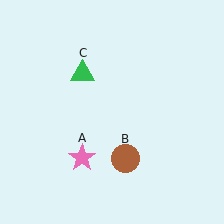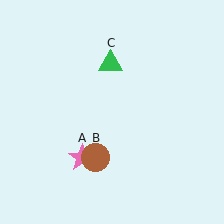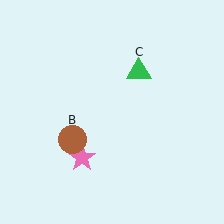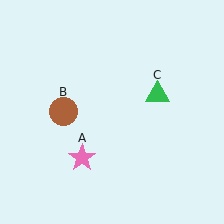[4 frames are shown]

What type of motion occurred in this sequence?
The brown circle (object B), green triangle (object C) rotated clockwise around the center of the scene.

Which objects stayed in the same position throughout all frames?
Pink star (object A) remained stationary.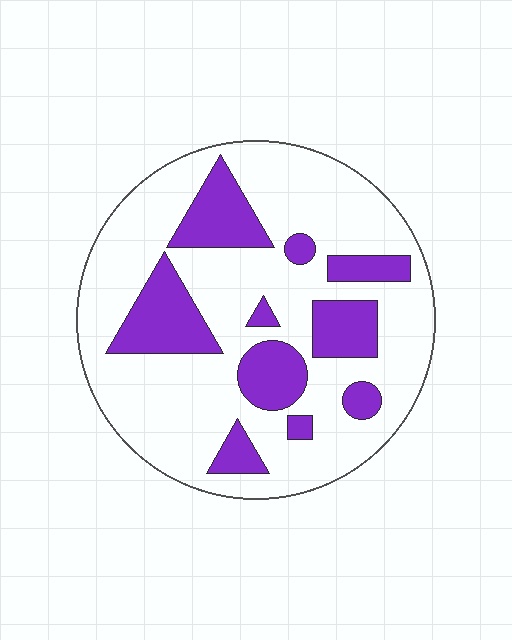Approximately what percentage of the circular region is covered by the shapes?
Approximately 25%.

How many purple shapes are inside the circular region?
10.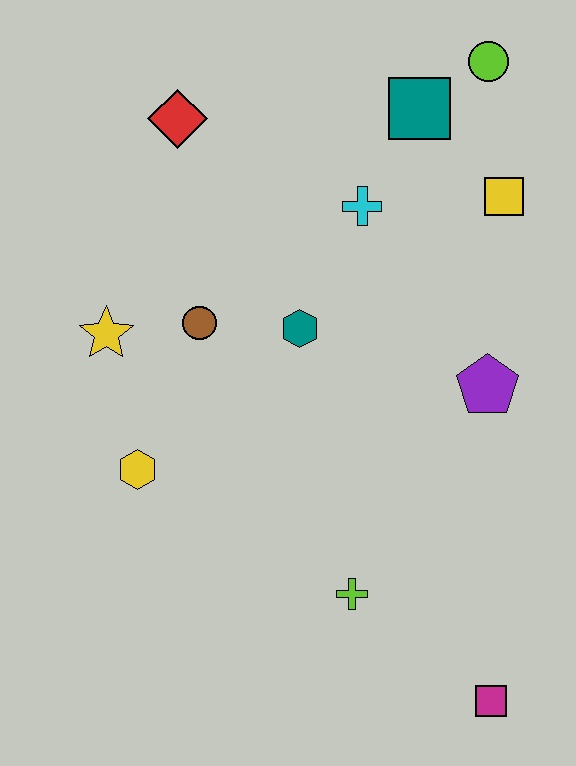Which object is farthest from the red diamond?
The magenta square is farthest from the red diamond.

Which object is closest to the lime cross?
The magenta square is closest to the lime cross.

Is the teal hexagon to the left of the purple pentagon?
Yes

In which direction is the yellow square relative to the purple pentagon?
The yellow square is above the purple pentagon.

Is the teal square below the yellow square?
No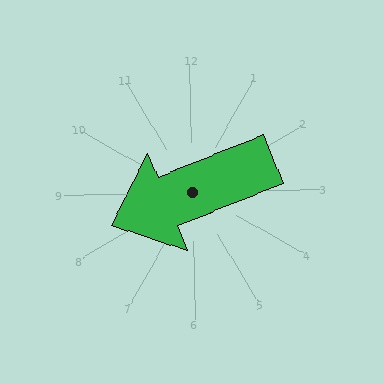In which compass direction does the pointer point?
West.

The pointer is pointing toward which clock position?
Roughly 8 o'clock.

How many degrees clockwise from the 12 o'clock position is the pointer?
Approximately 249 degrees.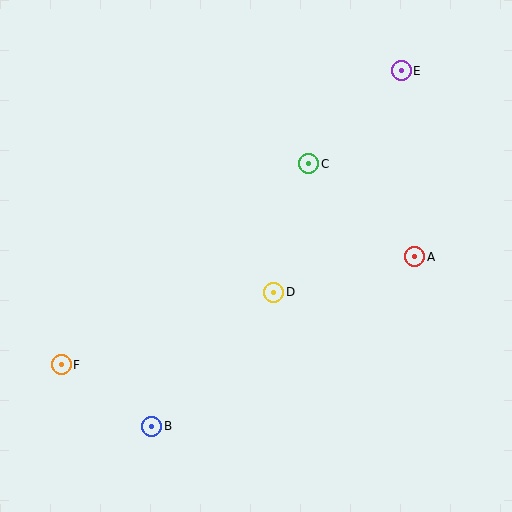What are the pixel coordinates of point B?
Point B is at (152, 426).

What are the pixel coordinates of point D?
Point D is at (274, 292).